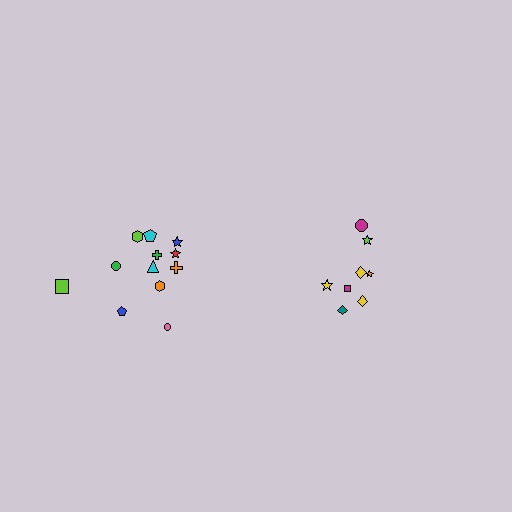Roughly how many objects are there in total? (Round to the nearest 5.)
Roughly 20 objects in total.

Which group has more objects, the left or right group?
The left group.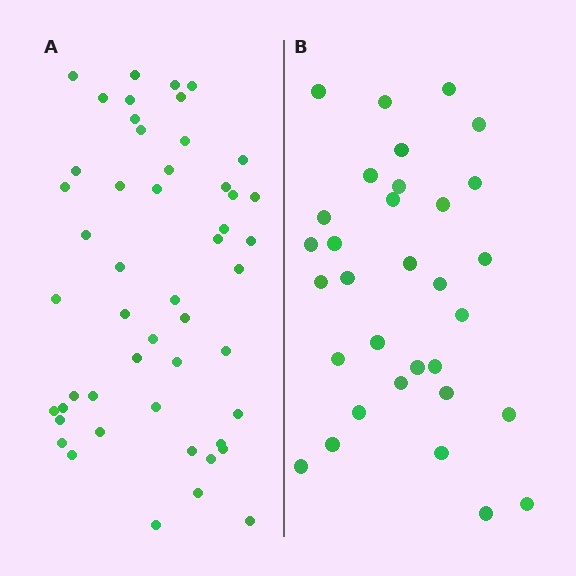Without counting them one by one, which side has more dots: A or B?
Region A (the left region) has more dots.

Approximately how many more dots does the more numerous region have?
Region A has approximately 20 more dots than region B.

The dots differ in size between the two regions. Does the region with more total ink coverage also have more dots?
No. Region B has more total ink coverage because its dots are larger, but region A actually contains more individual dots. Total area can be misleading — the number of items is what matters here.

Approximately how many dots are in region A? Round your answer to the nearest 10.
About 50 dots.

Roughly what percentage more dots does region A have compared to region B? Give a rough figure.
About 55% more.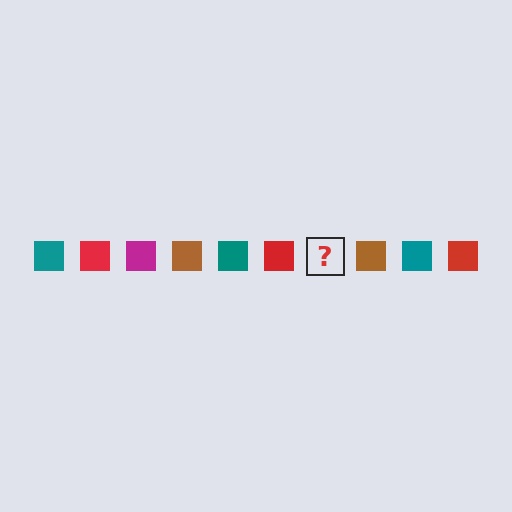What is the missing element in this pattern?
The missing element is a magenta square.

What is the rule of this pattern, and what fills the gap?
The rule is that the pattern cycles through teal, red, magenta, brown squares. The gap should be filled with a magenta square.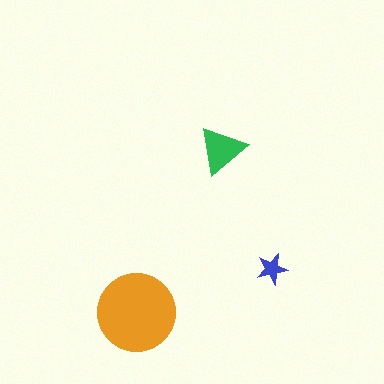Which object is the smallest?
The blue star.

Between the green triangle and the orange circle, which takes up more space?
The orange circle.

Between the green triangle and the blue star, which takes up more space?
The green triangle.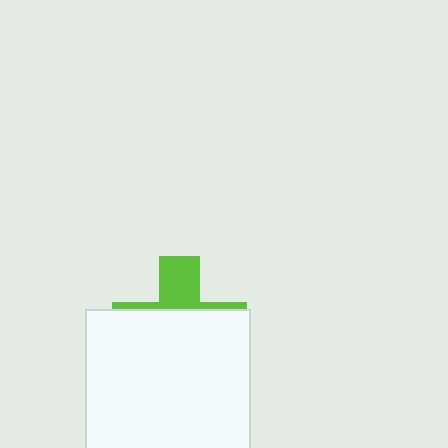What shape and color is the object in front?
The object in front is a white square.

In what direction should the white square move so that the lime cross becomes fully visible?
The white square should move down. That is the shortest direction to clear the overlap and leave the lime cross fully visible.